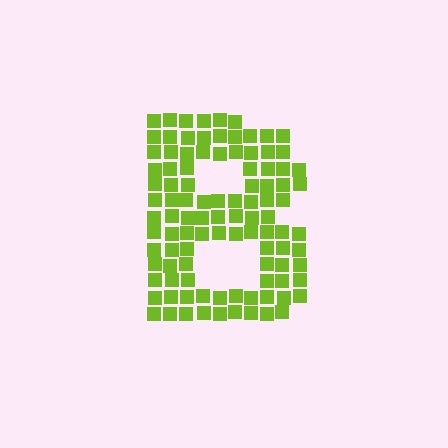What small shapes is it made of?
It is made of small squares.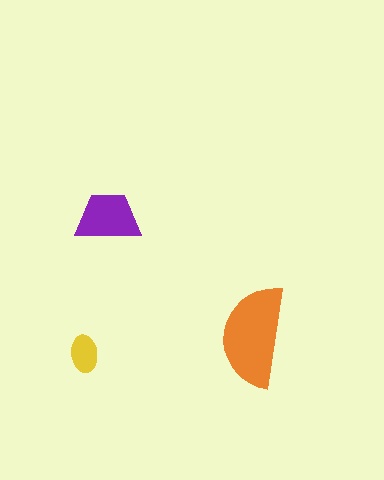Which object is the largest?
The orange semicircle.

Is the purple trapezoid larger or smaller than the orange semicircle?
Smaller.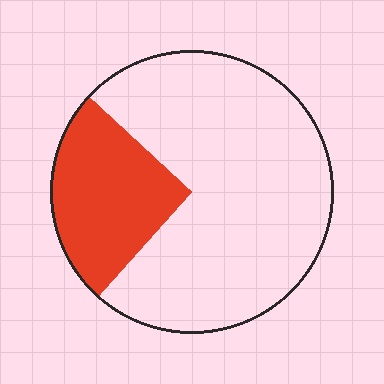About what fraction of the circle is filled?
About one quarter (1/4).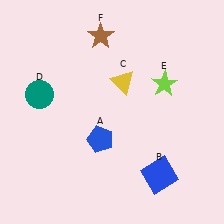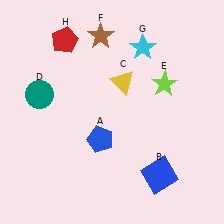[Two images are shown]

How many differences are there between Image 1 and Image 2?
There are 2 differences between the two images.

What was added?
A cyan star (G), a red pentagon (H) were added in Image 2.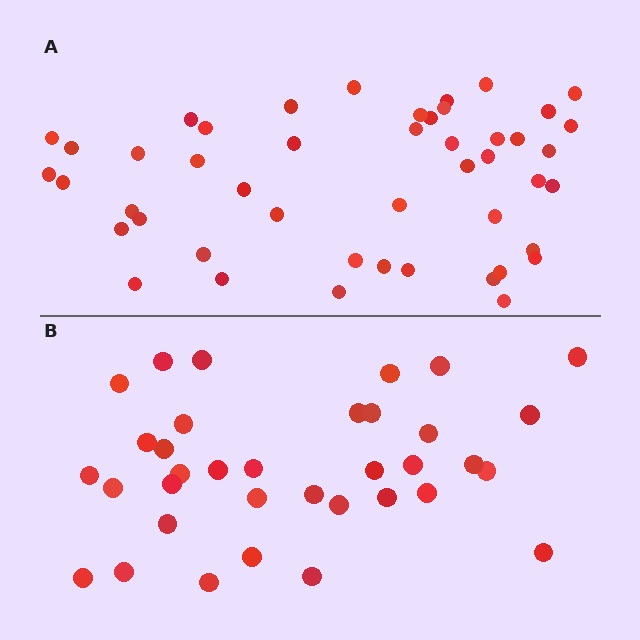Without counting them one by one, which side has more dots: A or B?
Region A (the top region) has more dots.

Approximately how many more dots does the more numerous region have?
Region A has roughly 12 or so more dots than region B.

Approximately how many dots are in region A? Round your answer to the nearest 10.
About 50 dots. (The exact count is 47, which rounds to 50.)